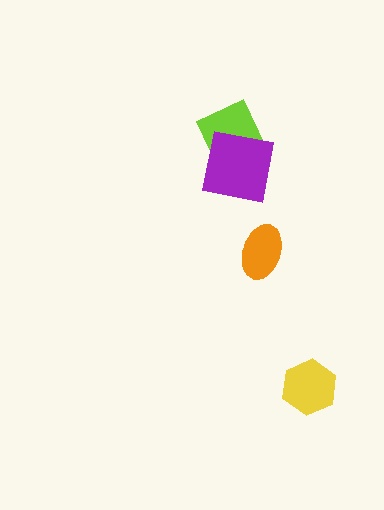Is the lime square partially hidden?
Yes, it is partially covered by another shape.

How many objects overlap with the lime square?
1 object overlaps with the lime square.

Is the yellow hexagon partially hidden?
No, no other shape covers it.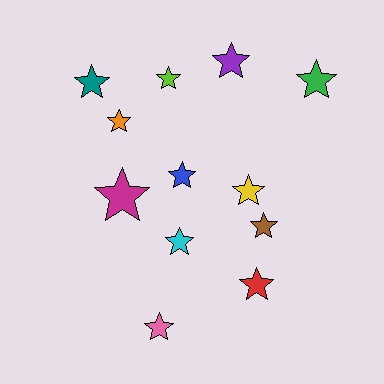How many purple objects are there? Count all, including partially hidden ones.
There is 1 purple object.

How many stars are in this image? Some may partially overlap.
There are 12 stars.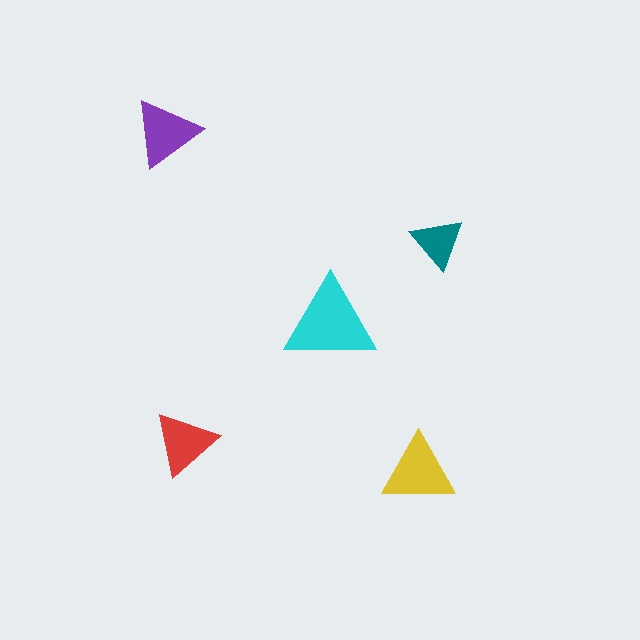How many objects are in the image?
There are 5 objects in the image.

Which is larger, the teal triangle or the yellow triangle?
The yellow one.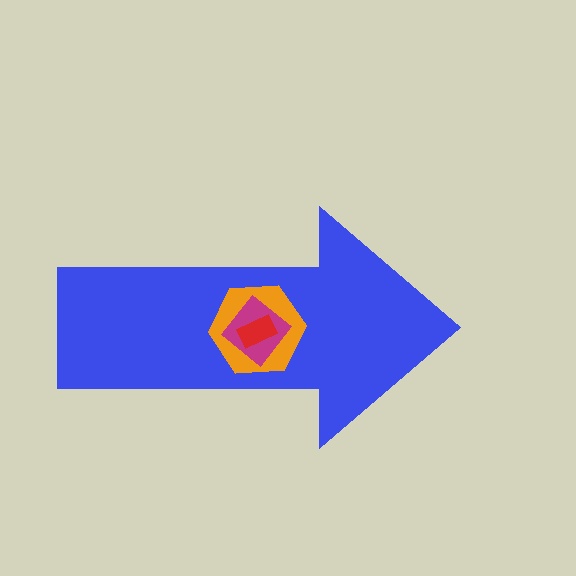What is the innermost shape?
The red rectangle.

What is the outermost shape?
The blue arrow.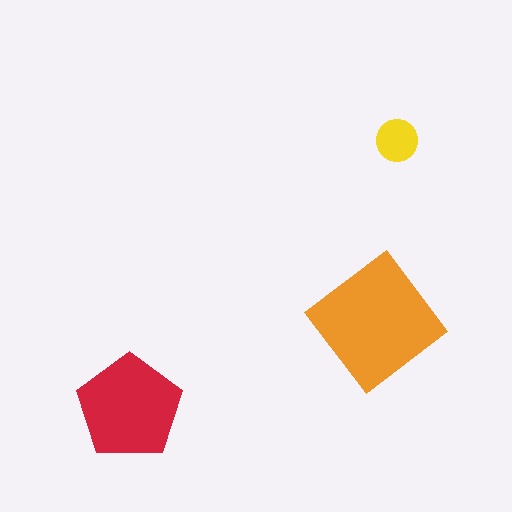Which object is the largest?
The orange diamond.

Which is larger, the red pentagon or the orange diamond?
The orange diamond.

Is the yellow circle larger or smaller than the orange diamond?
Smaller.